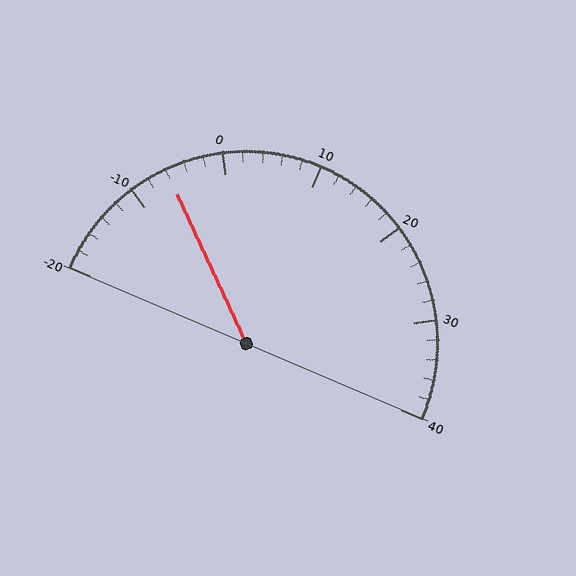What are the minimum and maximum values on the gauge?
The gauge ranges from -20 to 40.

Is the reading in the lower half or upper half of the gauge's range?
The reading is in the lower half of the range (-20 to 40).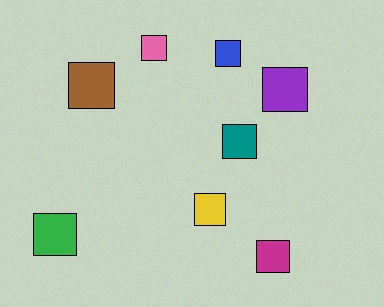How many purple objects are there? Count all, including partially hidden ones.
There is 1 purple object.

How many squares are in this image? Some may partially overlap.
There are 8 squares.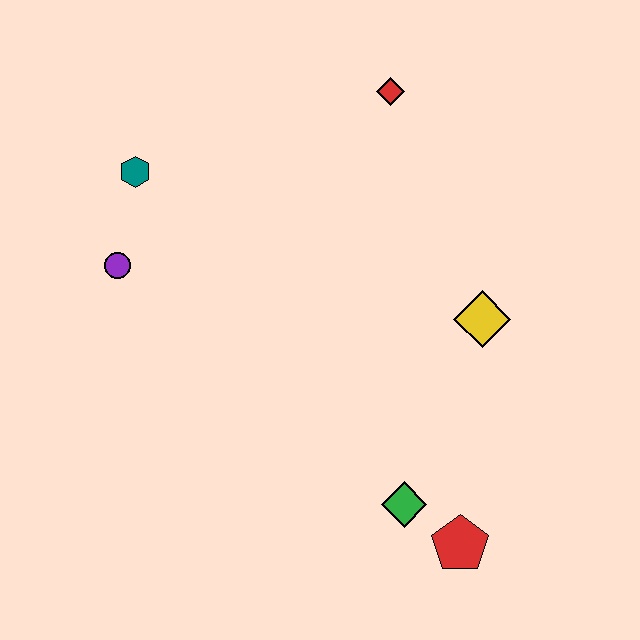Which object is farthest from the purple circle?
The red pentagon is farthest from the purple circle.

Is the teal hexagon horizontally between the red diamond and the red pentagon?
No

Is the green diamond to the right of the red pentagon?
No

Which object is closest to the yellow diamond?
The green diamond is closest to the yellow diamond.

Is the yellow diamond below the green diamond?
No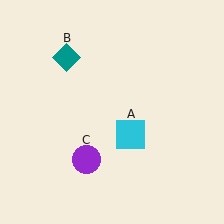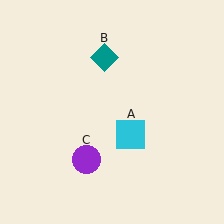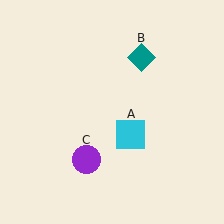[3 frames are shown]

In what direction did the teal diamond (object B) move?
The teal diamond (object B) moved right.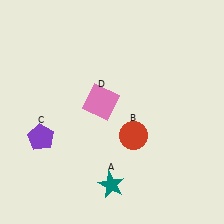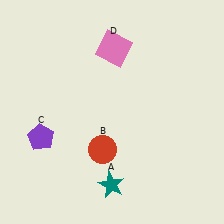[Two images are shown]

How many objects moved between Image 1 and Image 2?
2 objects moved between the two images.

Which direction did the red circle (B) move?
The red circle (B) moved left.